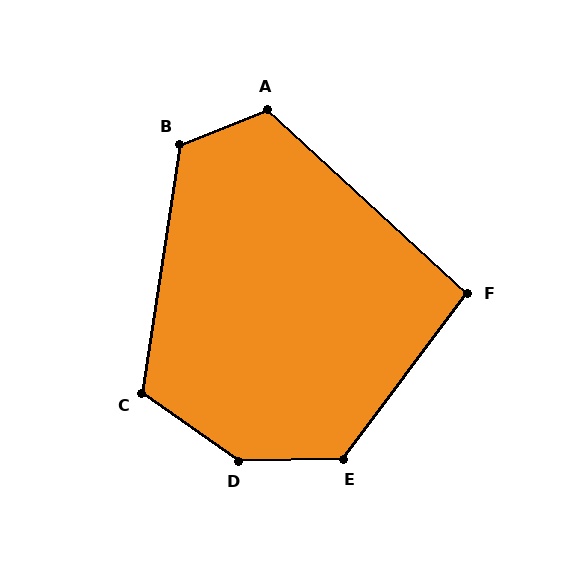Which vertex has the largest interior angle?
D, at approximately 144 degrees.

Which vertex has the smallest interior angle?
F, at approximately 96 degrees.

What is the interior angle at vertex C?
Approximately 116 degrees (obtuse).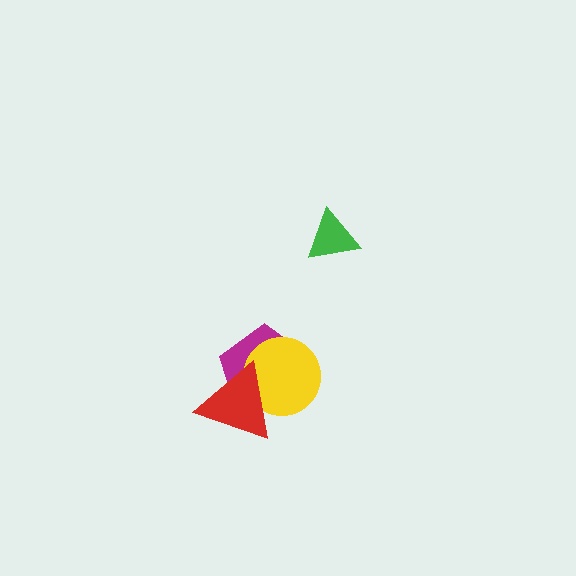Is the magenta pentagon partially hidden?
Yes, it is partially covered by another shape.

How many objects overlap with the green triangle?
0 objects overlap with the green triangle.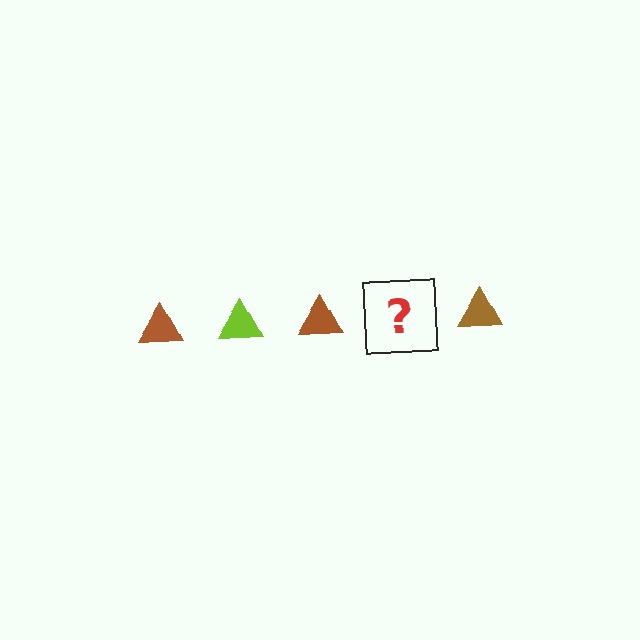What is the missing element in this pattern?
The missing element is a lime triangle.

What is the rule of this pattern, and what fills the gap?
The rule is that the pattern cycles through brown, lime triangles. The gap should be filled with a lime triangle.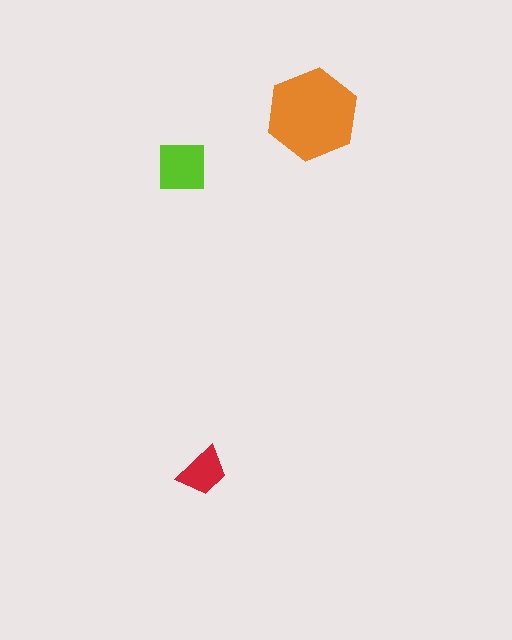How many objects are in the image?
There are 3 objects in the image.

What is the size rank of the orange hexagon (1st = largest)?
1st.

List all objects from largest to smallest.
The orange hexagon, the lime square, the red trapezoid.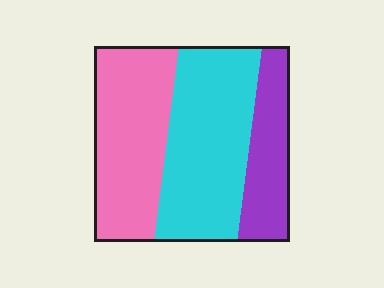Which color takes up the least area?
Purple, at roughly 20%.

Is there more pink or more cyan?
Cyan.